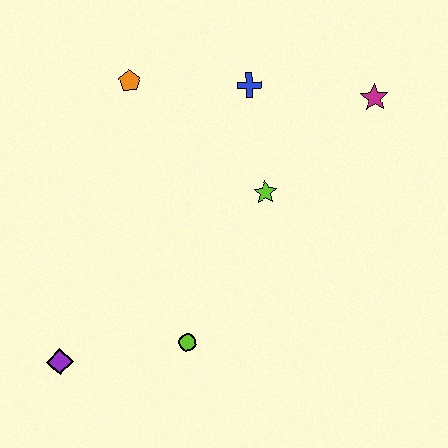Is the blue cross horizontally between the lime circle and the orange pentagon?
No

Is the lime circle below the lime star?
Yes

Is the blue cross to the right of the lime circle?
Yes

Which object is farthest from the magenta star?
The purple diamond is farthest from the magenta star.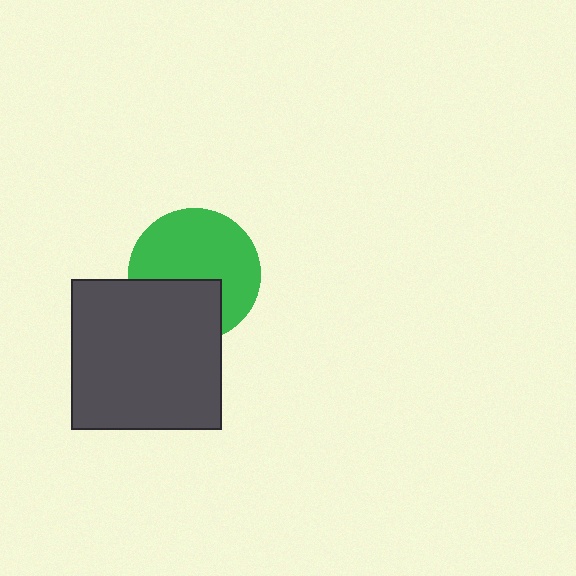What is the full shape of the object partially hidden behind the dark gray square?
The partially hidden object is a green circle.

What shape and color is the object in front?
The object in front is a dark gray square.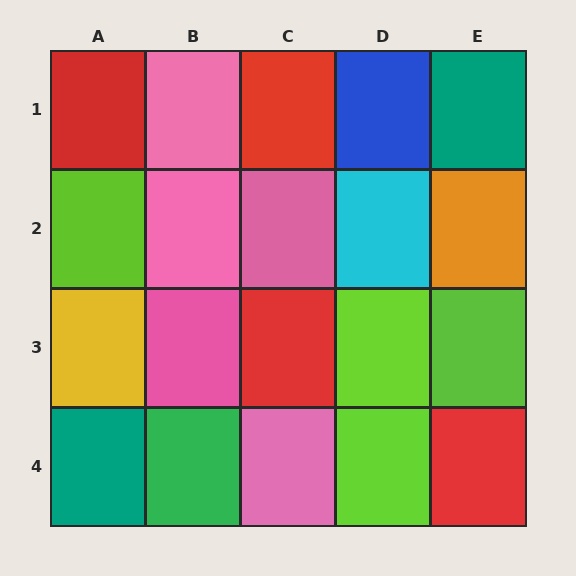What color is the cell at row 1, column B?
Pink.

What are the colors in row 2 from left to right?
Lime, pink, pink, cyan, orange.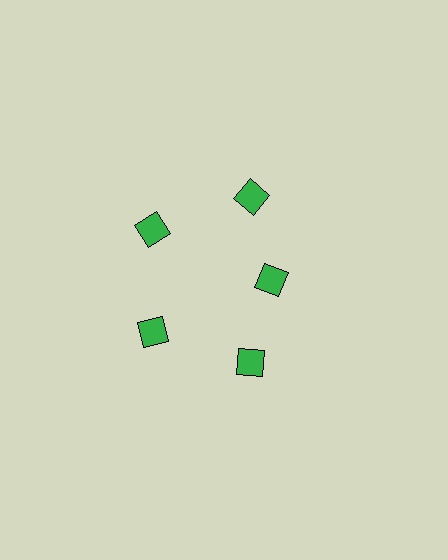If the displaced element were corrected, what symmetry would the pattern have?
It would have 5-fold rotational symmetry — the pattern would map onto itself every 72 degrees.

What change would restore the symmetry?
The symmetry would be restored by moving it outward, back onto the ring so that all 5 diamonds sit at equal angles and equal distance from the center.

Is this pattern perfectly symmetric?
No. The 5 green diamonds are arranged in a ring, but one element near the 3 o'clock position is pulled inward toward the center, breaking the 5-fold rotational symmetry.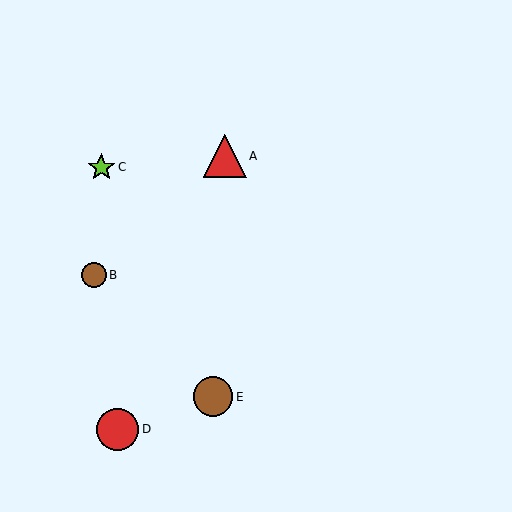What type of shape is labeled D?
Shape D is a red circle.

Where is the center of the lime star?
The center of the lime star is at (101, 167).